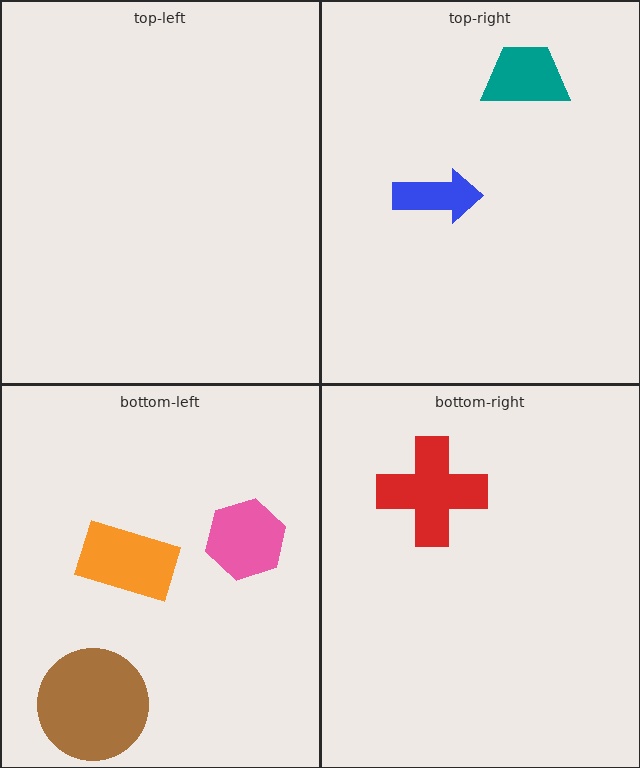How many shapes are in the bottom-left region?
3.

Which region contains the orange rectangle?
The bottom-left region.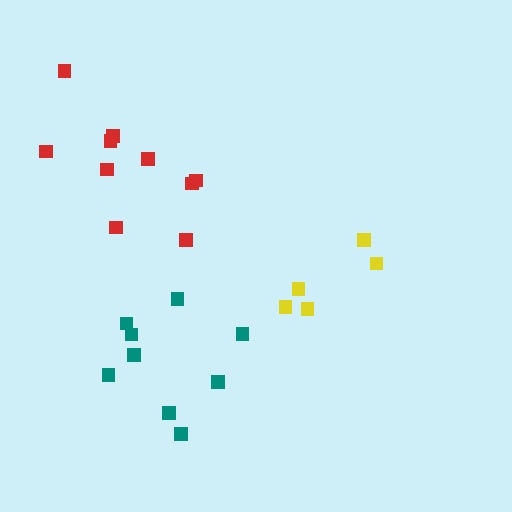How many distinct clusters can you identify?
There are 3 distinct clusters.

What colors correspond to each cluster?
The clusters are colored: red, yellow, teal.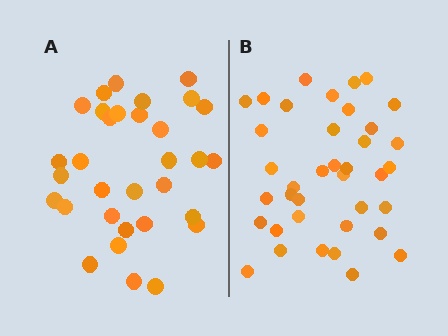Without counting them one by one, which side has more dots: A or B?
Region B (the right region) has more dots.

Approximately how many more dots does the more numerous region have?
Region B has about 6 more dots than region A.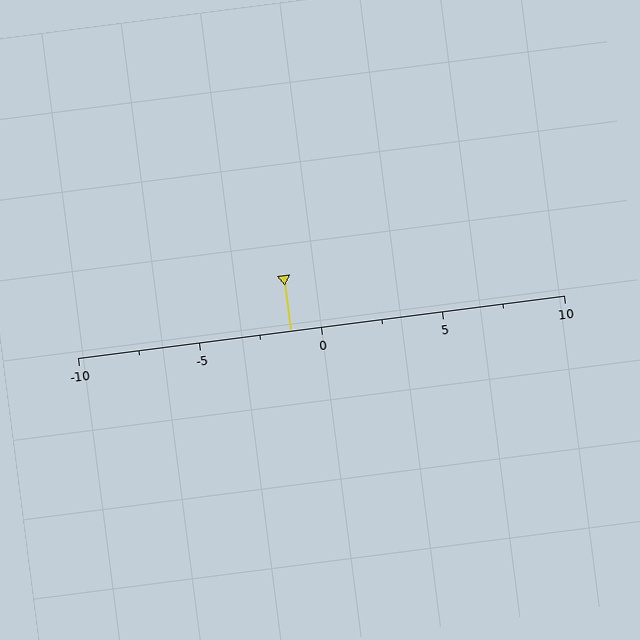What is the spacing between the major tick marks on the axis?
The major ticks are spaced 5 apart.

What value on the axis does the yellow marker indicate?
The marker indicates approximately -1.2.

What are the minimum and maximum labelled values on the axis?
The axis runs from -10 to 10.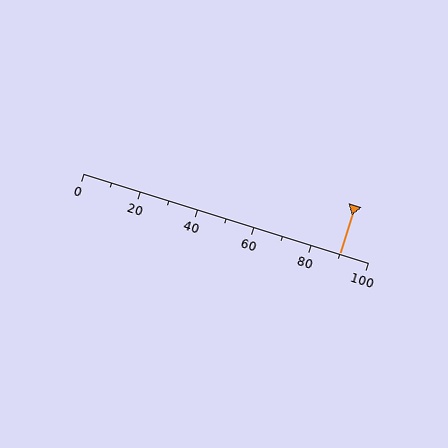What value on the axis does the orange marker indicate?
The marker indicates approximately 90.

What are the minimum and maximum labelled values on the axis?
The axis runs from 0 to 100.